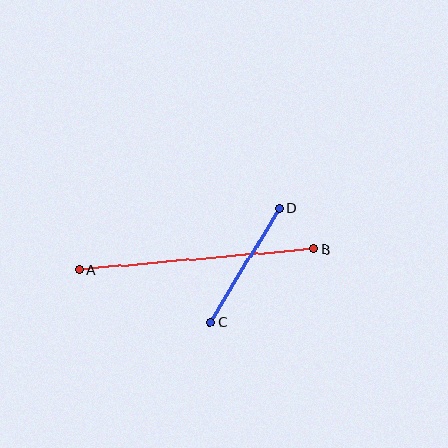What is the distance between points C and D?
The distance is approximately 133 pixels.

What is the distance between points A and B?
The distance is approximately 235 pixels.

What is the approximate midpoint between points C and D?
The midpoint is at approximately (245, 265) pixels.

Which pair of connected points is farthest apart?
Points A and B are farthest apart.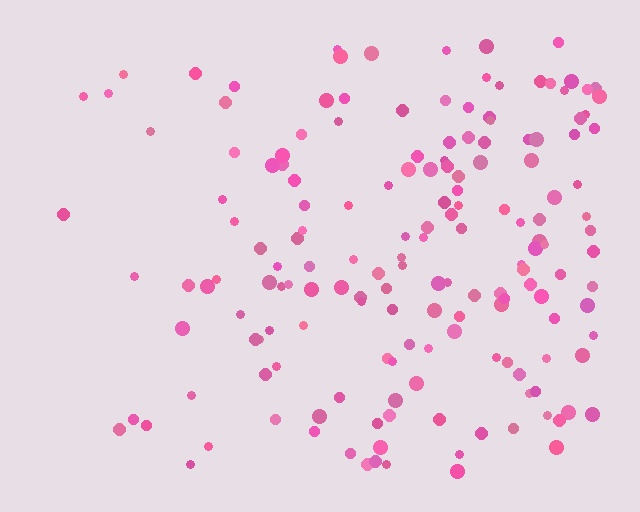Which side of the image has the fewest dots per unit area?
The left.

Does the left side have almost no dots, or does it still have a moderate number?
Still a moderate number, just noticeably fewer than the right.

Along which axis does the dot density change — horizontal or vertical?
Horizontal.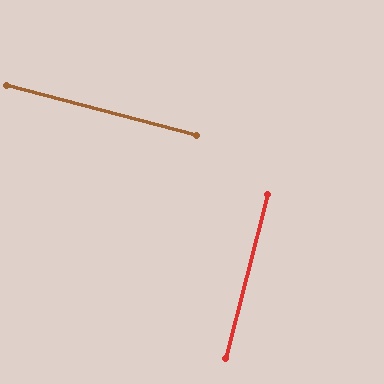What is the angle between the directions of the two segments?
Approximately 89 degrees.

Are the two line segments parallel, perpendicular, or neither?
Perpendicular — they meet at approximately 89°.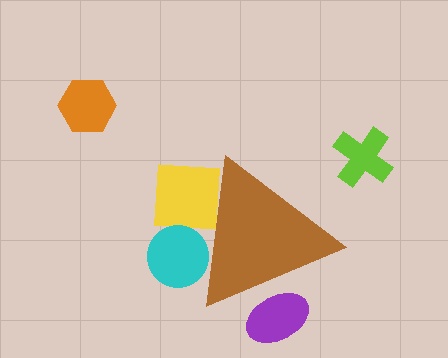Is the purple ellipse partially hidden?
Yes, the purple ellipse is partially hidden behind the brown triangle.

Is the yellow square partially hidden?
Yes, the yellow square is partially hidden behind the brown triangle.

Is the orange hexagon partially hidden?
No, the orange hexagon is fully visible.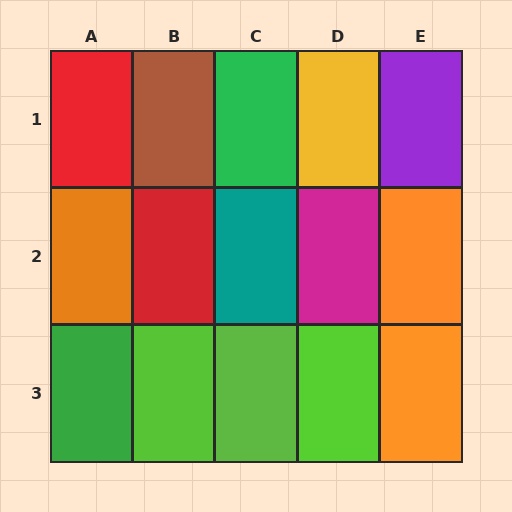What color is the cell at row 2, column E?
Orange.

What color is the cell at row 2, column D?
Magenta.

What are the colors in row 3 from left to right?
Green, lime, lime, lime, orange.